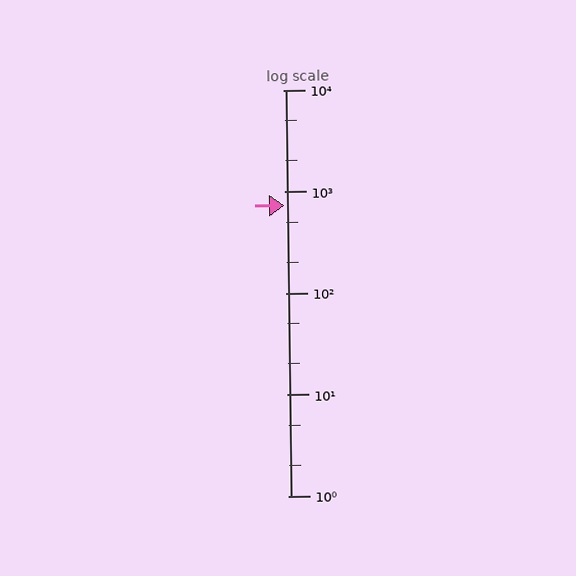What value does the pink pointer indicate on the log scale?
The pointer indicates approximately 720.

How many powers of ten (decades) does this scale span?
The scale spans 4 decades, from 1 to 10000.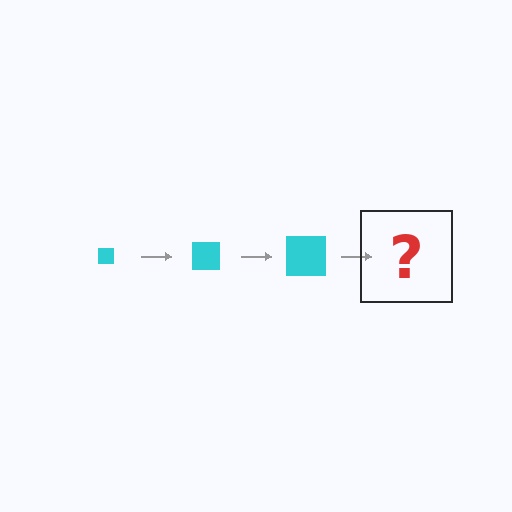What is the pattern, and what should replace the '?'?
The pattern is that the square gets progressively larger each step. The '?' should be a cyan square, larger than the previous one.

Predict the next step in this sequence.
The next step is a cyan square, larger than the previous one.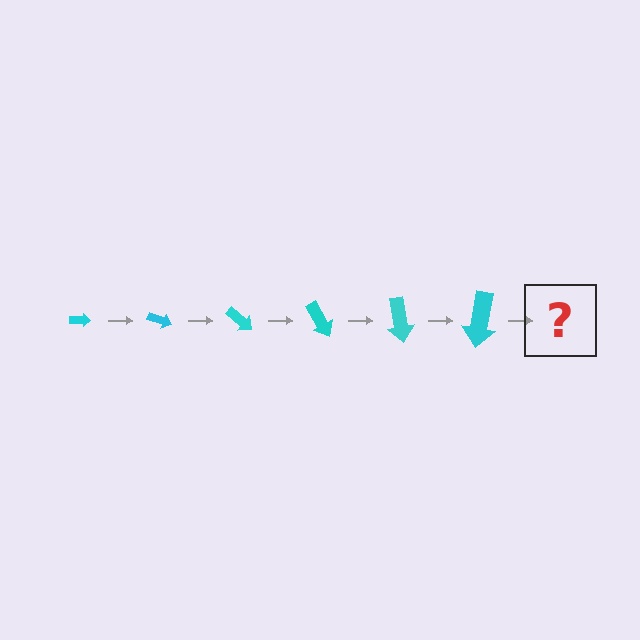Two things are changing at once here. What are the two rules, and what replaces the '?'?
The two rules are that the arrow grows larger each step and it rotates 20 degrees each step. The '?' should be an arrow, larger than the previous one and rotated 120 degrees from the start.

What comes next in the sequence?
The next element should be an arrow, larger than the previous one and rotated 120 degrees from the start.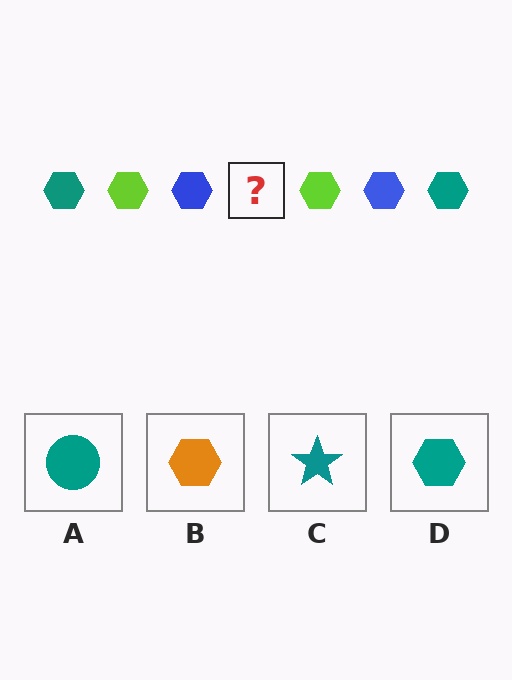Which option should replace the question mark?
Option D.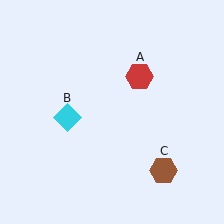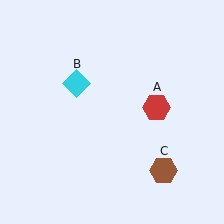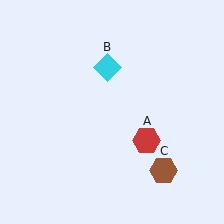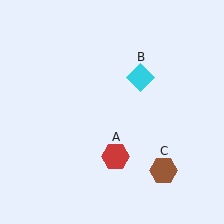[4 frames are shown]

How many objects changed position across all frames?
2 objects changed position: red hexagon (object A), cyan diamond (object B).